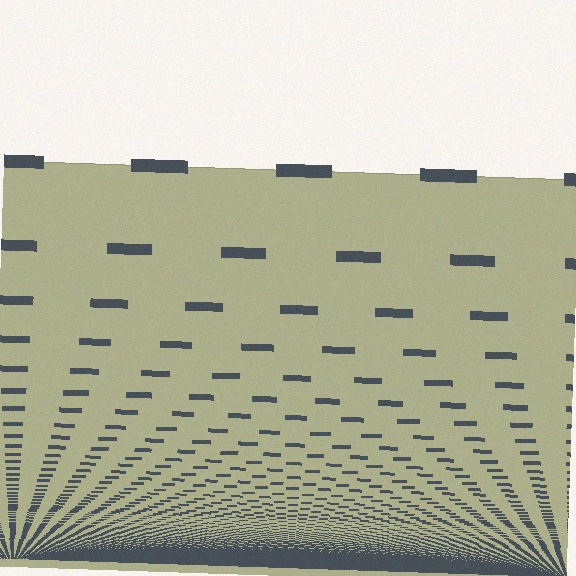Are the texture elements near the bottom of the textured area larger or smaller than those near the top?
Smaller. The gradient is inverted — elements near the bottom are smaller and denser.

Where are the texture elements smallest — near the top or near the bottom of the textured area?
Near the bottom.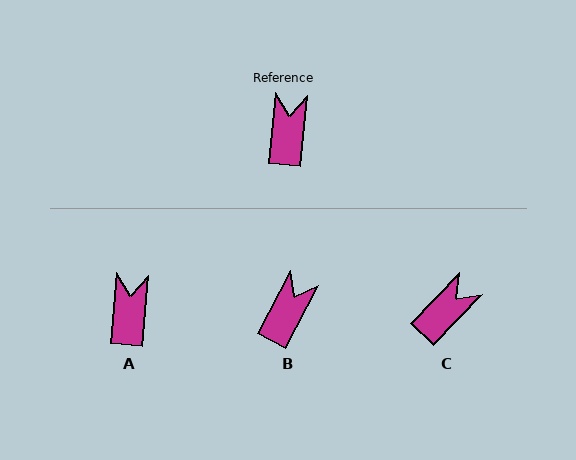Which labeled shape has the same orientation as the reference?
A.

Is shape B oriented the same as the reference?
No, it is off by about 23 degrees.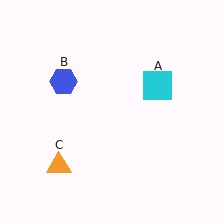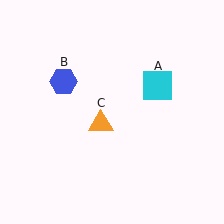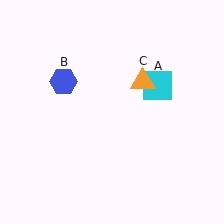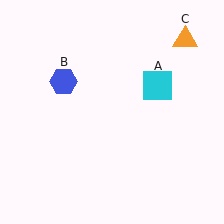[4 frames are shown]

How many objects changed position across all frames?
1 object changed position: orange triangle (object C).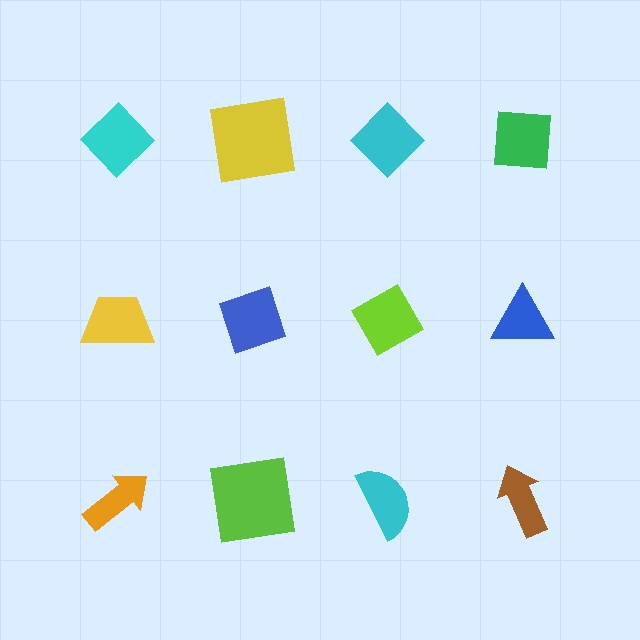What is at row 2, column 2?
A blue diamond.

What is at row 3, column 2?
A lime square.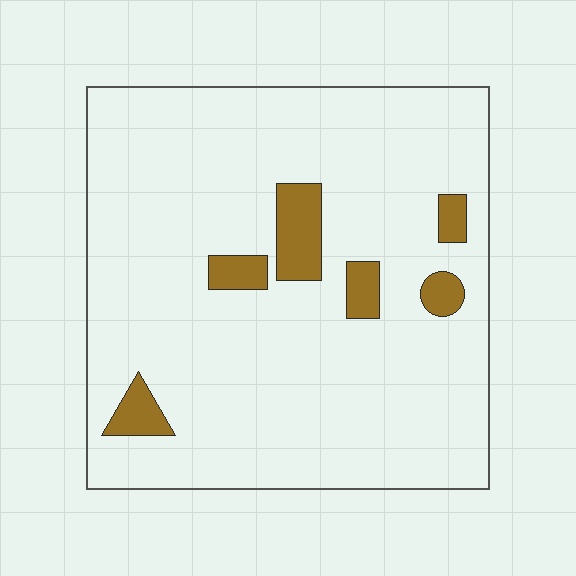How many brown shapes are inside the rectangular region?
6.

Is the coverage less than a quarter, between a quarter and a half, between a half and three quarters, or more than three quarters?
Less than a quarter.